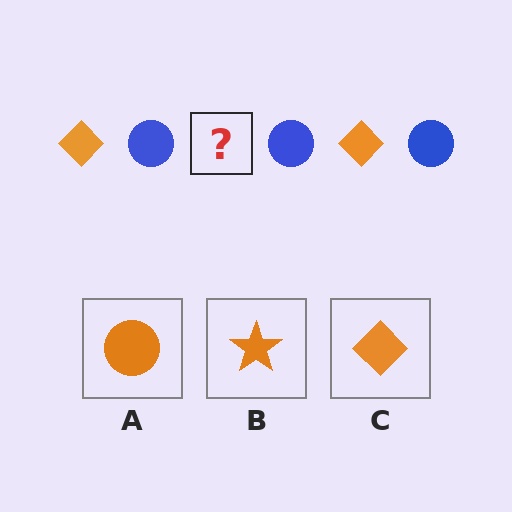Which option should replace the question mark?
Option C.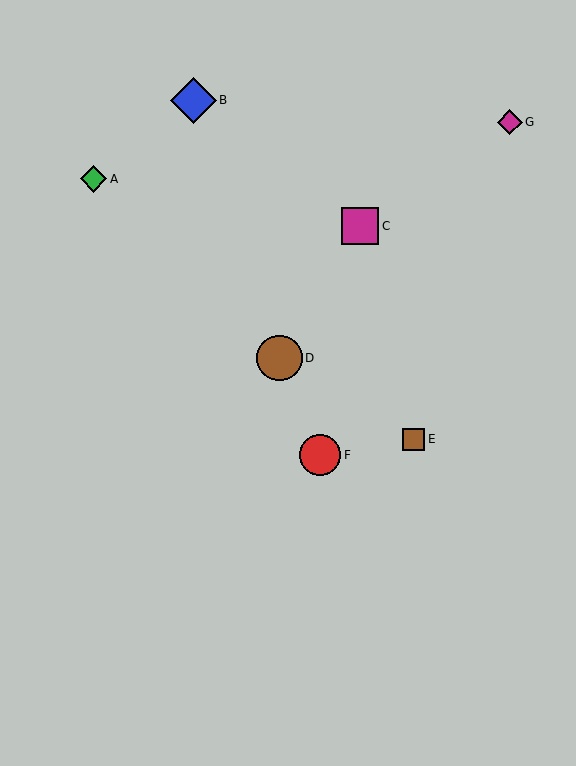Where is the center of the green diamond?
The center of the green diamond is at (93, 179).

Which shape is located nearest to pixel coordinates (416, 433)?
The brown square (labeled E) at (414, 439) is nearest to that location.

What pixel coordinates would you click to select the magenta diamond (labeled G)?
Click at (510, 122) to select the magenta diamond G.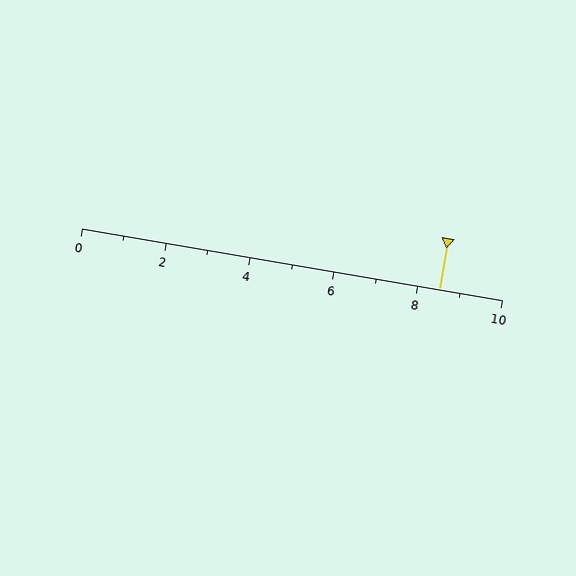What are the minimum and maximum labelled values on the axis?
The axis runs from 0 to 10.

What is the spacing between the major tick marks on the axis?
The major ticks are spaced 2 apart.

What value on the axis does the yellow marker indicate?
The marker indicates approximately 8.5.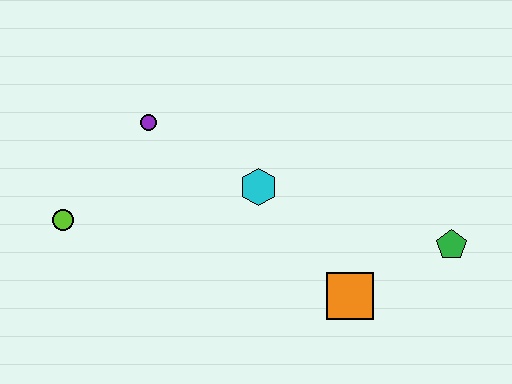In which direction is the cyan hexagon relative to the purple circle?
The cyan hexagon is to the right of the purple circle.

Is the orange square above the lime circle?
No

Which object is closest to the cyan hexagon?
The purple circle is closest to the cyan hexagon.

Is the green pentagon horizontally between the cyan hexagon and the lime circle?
No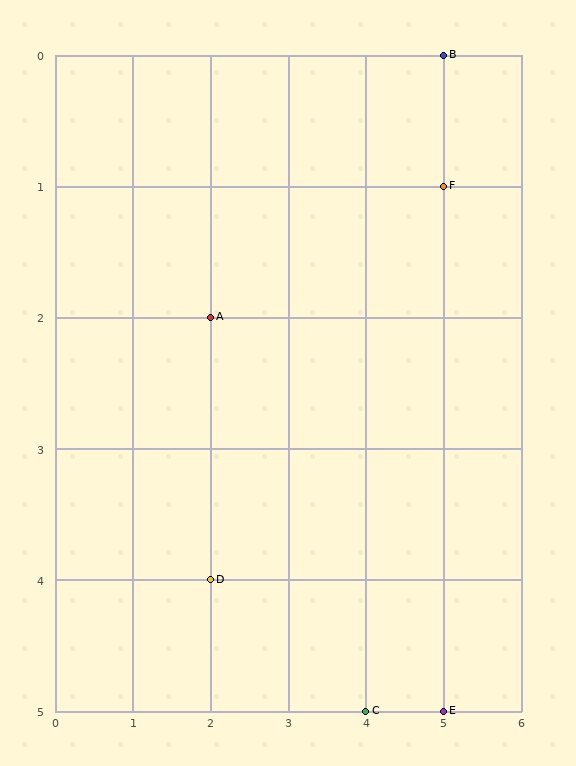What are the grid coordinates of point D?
Point D is at grid coordinates (2, 4).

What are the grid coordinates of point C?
Point C is at grid coordinates (4, 5).